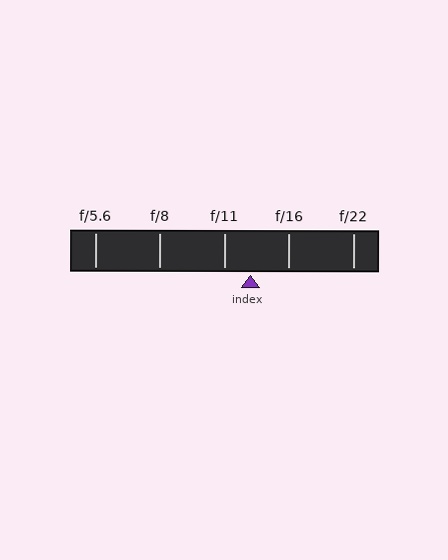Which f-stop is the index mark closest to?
The index mark is closest to f/11.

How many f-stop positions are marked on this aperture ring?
There are 5 f-stop positions marked.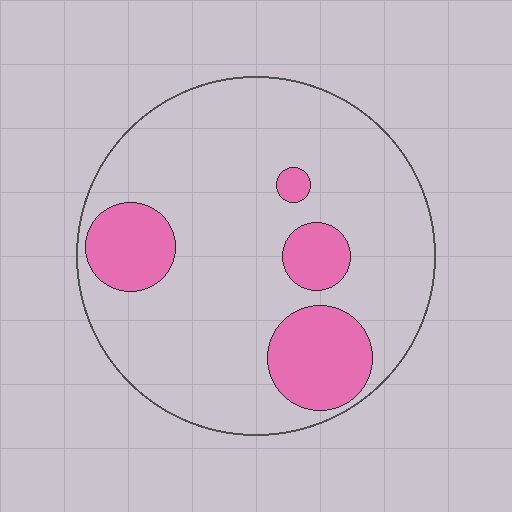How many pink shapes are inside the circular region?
4.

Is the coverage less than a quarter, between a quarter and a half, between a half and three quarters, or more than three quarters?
Less than a quarter.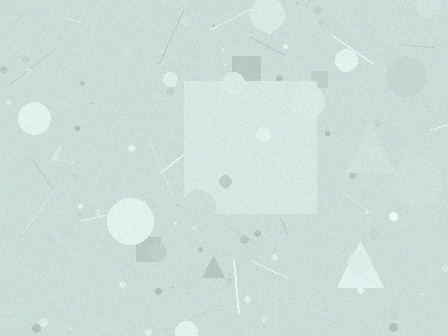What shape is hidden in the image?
A square is hidden in the image.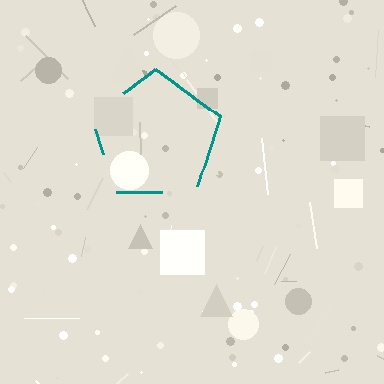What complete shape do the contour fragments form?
The contour fragments form a pentagon.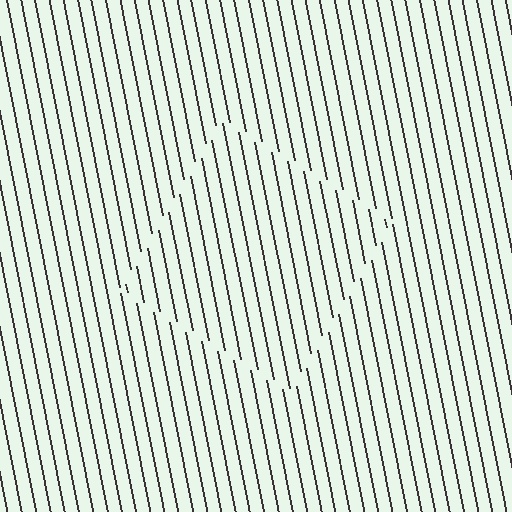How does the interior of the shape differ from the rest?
The interior of the shape contains the same grating, shifted by half a period — the contour is defined by the phase discontinuity where line-ends from the inner and outer gratings abut.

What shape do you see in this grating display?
An illusory square. The interior of the shape contains the same grating, shifted by half a period — the contour is defined by the phase discontinuity where line-ends from the inner and outer gratings abut.